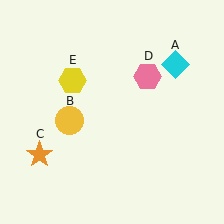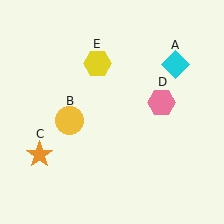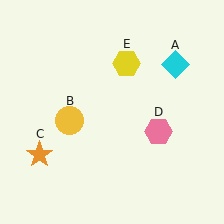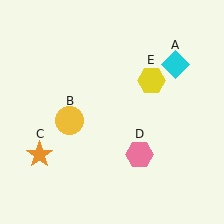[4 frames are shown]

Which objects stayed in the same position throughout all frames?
Cyan diamond (object A) and yellow circle (object B) and orange star (object C) remained stationary.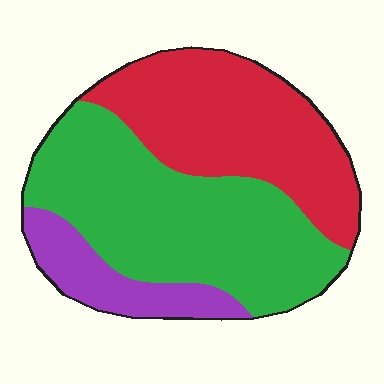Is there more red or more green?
Green.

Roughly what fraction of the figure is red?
Red takes up about three eighths (3/8) of the figure.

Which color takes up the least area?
Purple, at roughly 15%.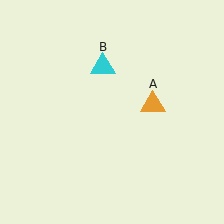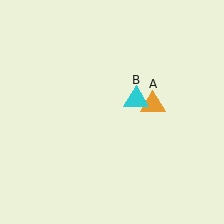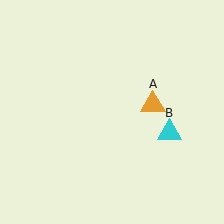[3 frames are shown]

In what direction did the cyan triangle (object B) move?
The cyan triangle (object B) moved down and to the right.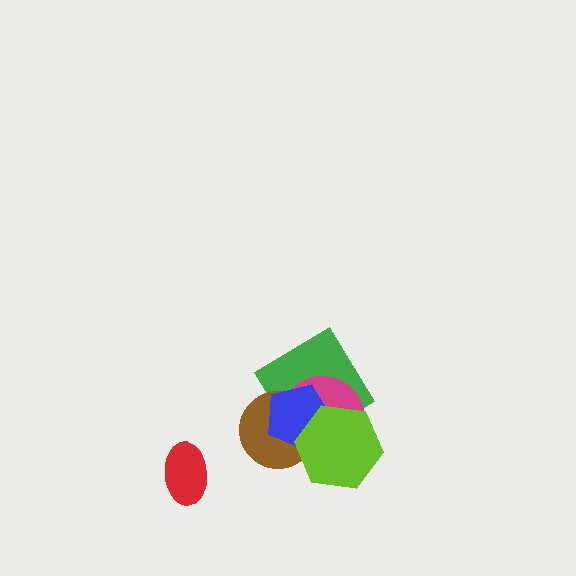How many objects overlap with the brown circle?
4 objects overlap with the brown circle.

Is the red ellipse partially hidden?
No, no other shape covers it.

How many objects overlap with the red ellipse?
0 objects overlap with the red ellipse.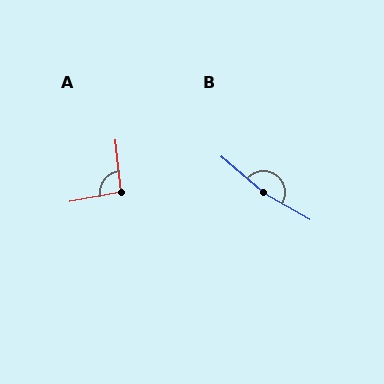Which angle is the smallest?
A, at approximately 95 degrees.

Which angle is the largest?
B, at approximately 169 degrees.